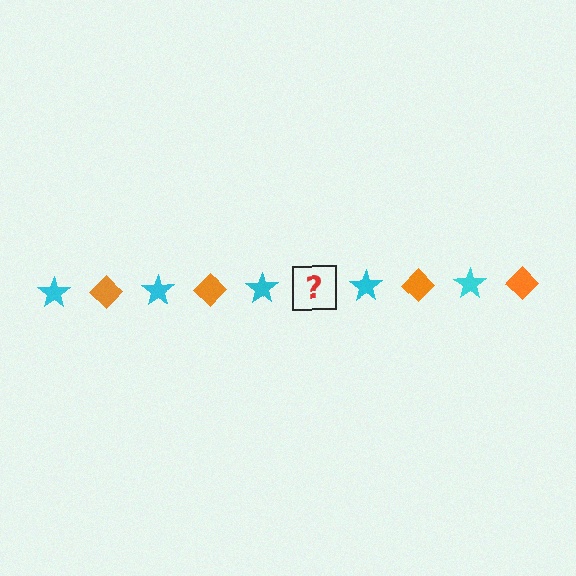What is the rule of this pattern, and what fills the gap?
The rule is that the pattern alternates between cyan star and orange diamond. The gap should be filled with an orange diamond.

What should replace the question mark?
The question mark should be replaced with an orange diamond.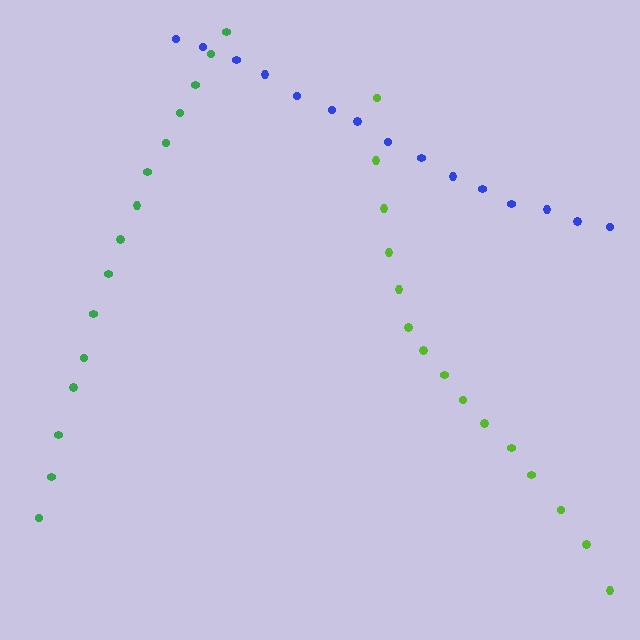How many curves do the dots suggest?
There are 3 distinct paths.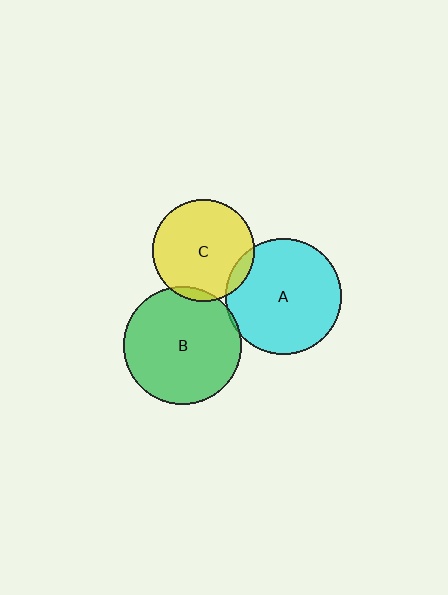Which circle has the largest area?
Circle B (green).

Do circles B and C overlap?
Yes.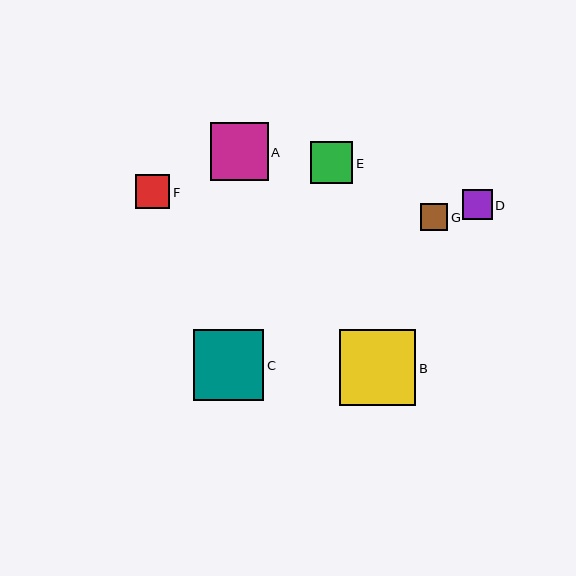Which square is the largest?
Square B is the largest with a size of approximately 76 pixels.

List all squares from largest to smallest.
From largest to smallest: B, C, A, E, F, D, G.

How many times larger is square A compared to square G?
Square A is approximately 2.1 times the size of square G.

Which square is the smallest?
Square G is the smallest with a size of approximately 27 pixels.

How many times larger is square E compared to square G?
Square E is approximately 1.6 times the size of square G.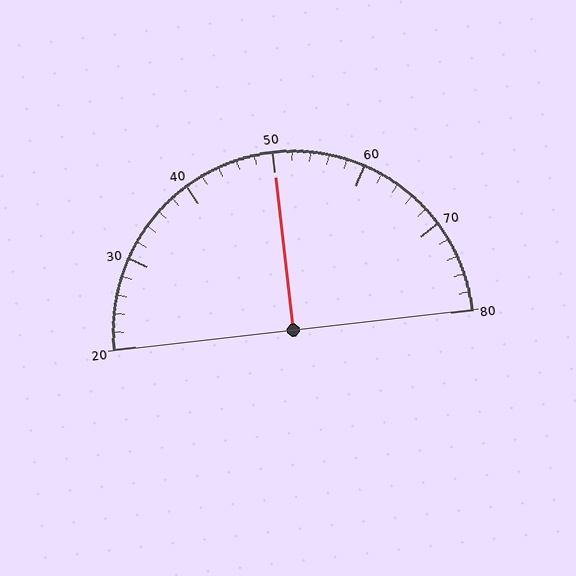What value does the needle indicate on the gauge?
The needle indicates approximately 50.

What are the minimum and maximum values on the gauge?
The gauge ranges from 20 to 80.